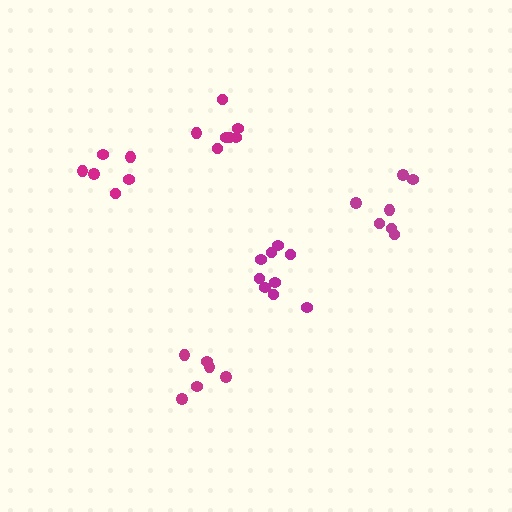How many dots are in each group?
Group 1: 7 dots, Group 2: 6 dots, Group 3: 7 dots, Group 4: 6 dots, Group 5: 9 dots (35 total).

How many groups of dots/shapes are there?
There are 5 groups.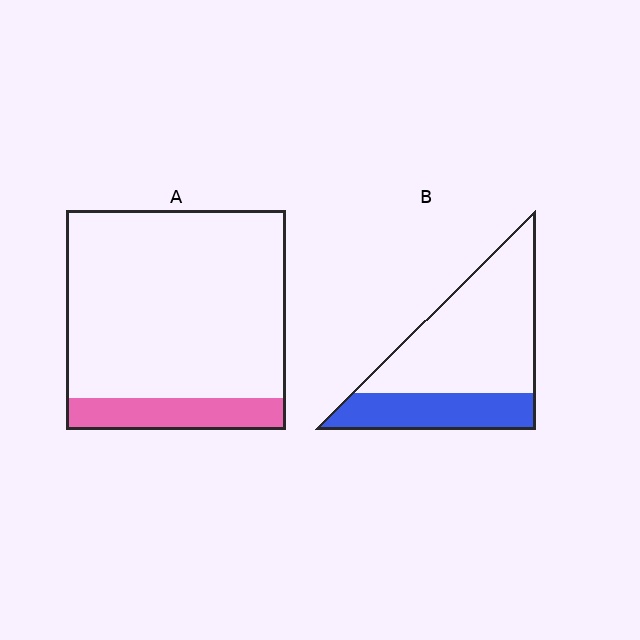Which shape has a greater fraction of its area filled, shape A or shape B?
Shape B.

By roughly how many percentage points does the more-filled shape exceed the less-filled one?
By roughly 15 percentage points (B over A).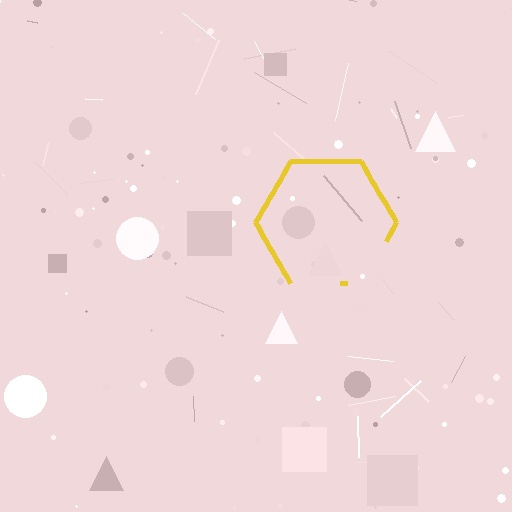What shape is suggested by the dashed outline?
The dashed outline suggests a hexagon.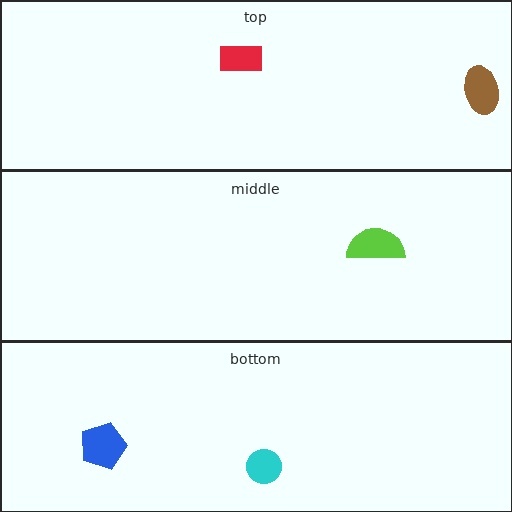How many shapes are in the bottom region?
2.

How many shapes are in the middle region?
1.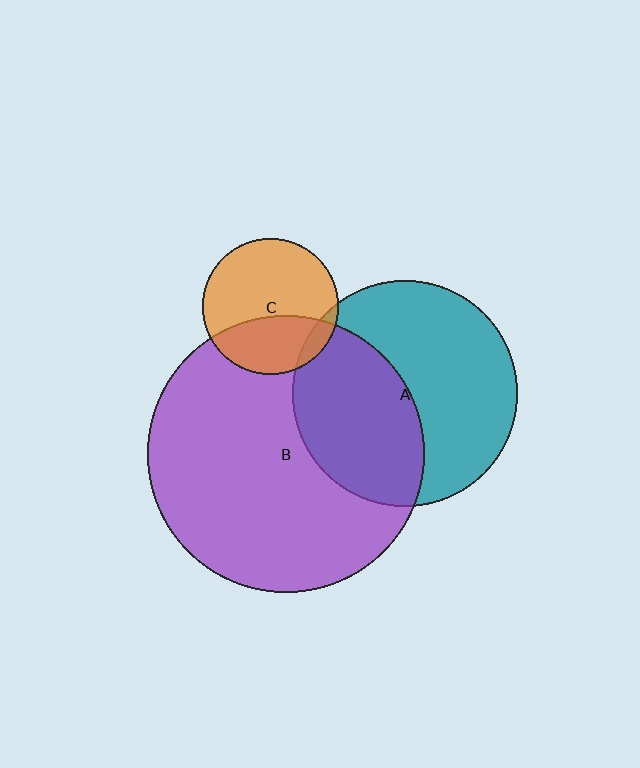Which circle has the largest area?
Circle B (purple).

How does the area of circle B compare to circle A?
Approximately 1.5 times.